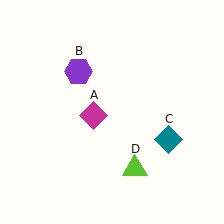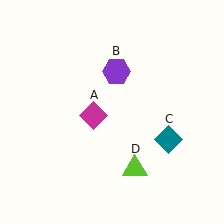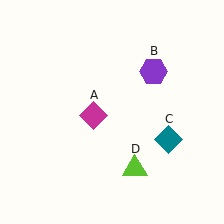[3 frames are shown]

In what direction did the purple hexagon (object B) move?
The purple hexagon (object B) moved right.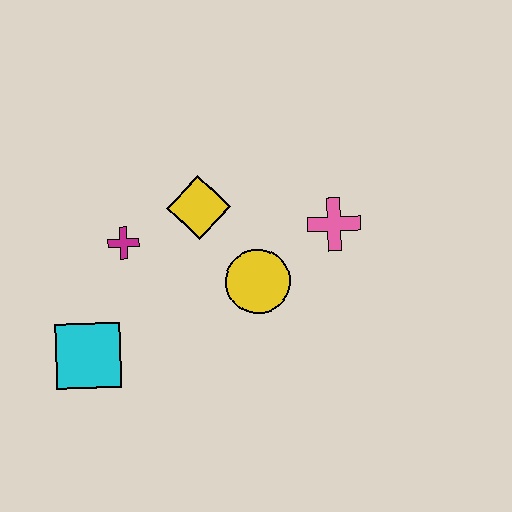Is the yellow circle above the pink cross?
No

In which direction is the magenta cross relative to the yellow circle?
The magenta cross is to the left of the yellow circle.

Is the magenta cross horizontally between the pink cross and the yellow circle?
No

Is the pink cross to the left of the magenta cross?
No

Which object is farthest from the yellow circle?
The cyan square is farthest from the yellow circle.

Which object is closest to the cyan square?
The magenta cross is closest to the cyan square.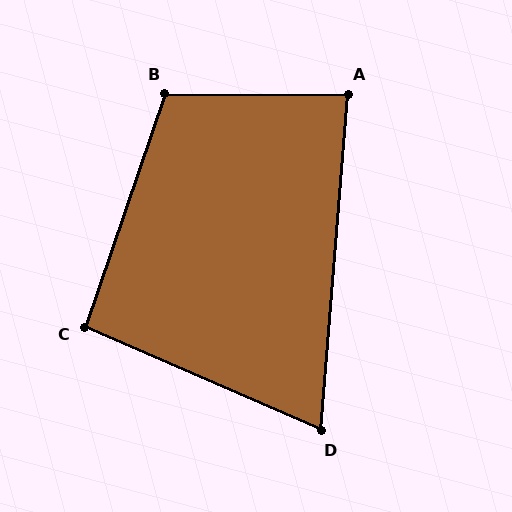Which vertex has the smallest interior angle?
D, at approximately 71 degrees.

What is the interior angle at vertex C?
Approximately 94 degrees (approximately right).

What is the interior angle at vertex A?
Approximately 86 degrees (approximately right).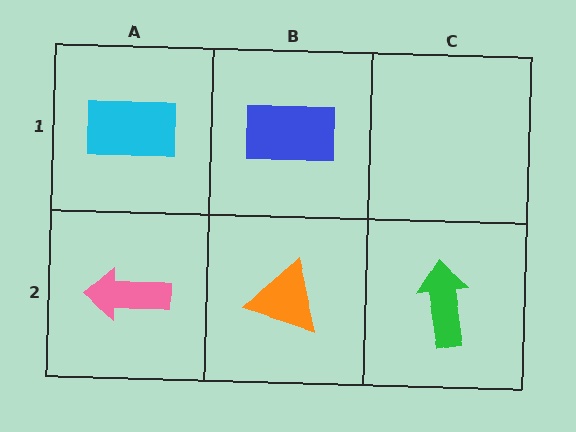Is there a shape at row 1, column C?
No, that cell is empty.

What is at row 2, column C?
A green arrow.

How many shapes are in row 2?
3 shapes.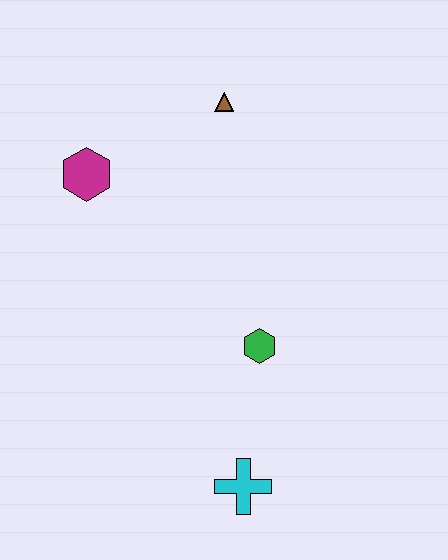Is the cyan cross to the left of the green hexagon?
Yes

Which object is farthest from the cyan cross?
The brown triangle is farthest from the cyan cross.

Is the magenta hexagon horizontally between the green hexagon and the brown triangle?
No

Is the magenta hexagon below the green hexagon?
No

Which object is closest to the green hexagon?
The cyan cross is closest to the green hexagon.